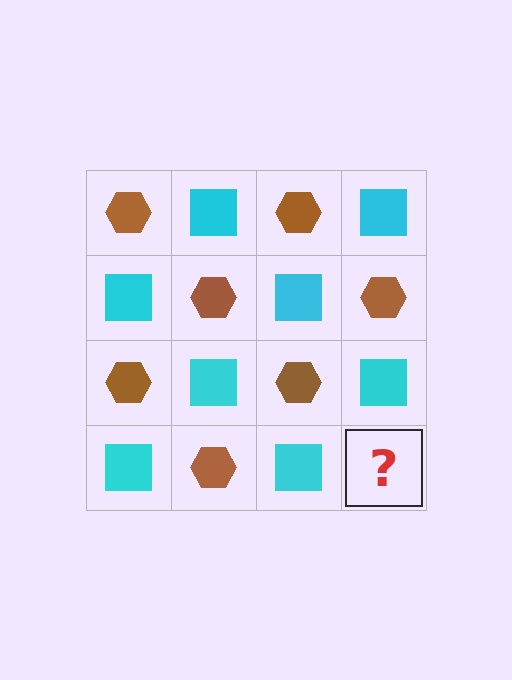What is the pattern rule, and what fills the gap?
The rule is that it alternates brown hexagon and cyan square in a checkerboard pattern. The gap should be filled with a brown hexagon.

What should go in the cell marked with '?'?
The missing cell should contain a brown hexagon.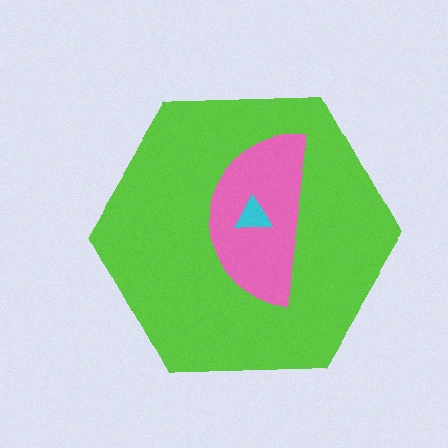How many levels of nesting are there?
3.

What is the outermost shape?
The lime hexagon.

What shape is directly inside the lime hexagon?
The pink semicircle.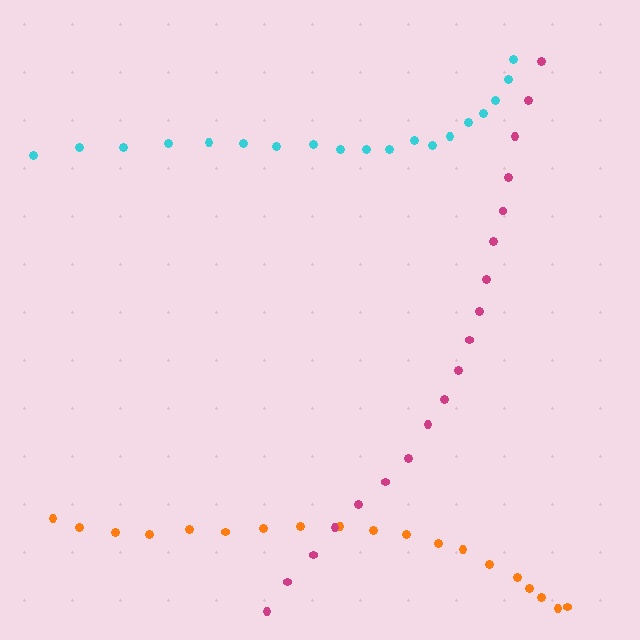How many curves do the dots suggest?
There are 3 distinct paths.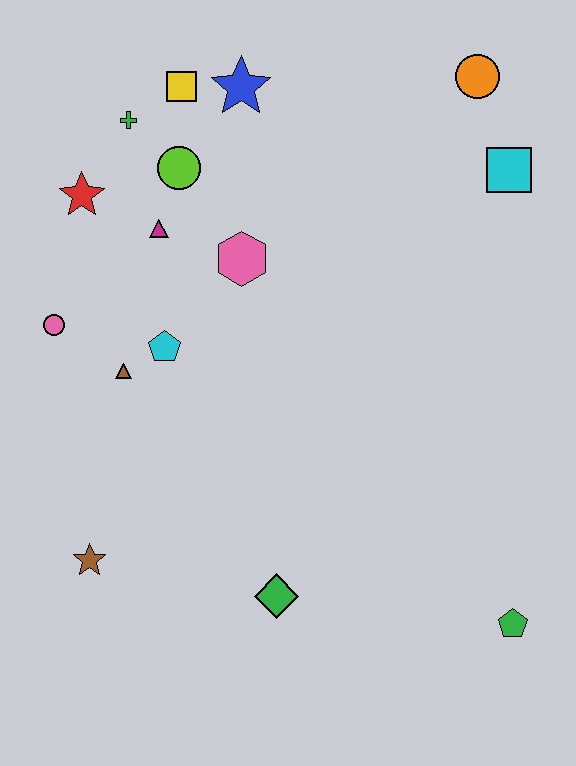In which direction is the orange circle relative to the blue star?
The orange circle is to the right of the blue star.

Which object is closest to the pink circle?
The brown triangle is closest to the pink circle.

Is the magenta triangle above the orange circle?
No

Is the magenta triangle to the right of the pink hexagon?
No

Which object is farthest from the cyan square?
The brown star is farthest from the cyan square.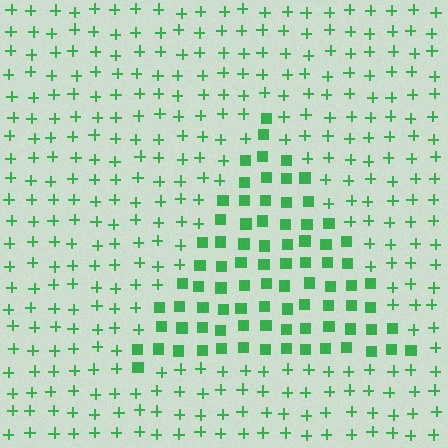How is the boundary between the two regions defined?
The boundary is defined by a change in element shape: squares inside vs. plus signs outside. All elements share the same color and spacing.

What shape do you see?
I see a triangle.